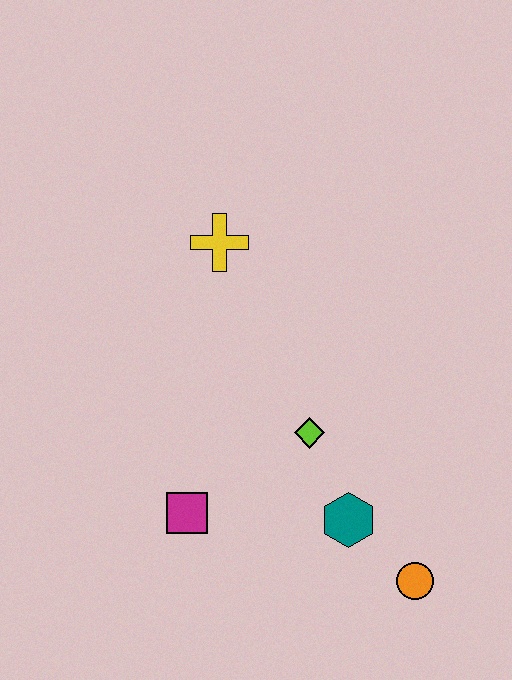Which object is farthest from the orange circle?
The yellow cross is farthest from the orange circle.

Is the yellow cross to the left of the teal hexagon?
Yes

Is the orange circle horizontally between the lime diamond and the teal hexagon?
No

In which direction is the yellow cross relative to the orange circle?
The yellow cross is above the orange circle.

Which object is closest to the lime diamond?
The teal hexagon is closest to the lime diamond.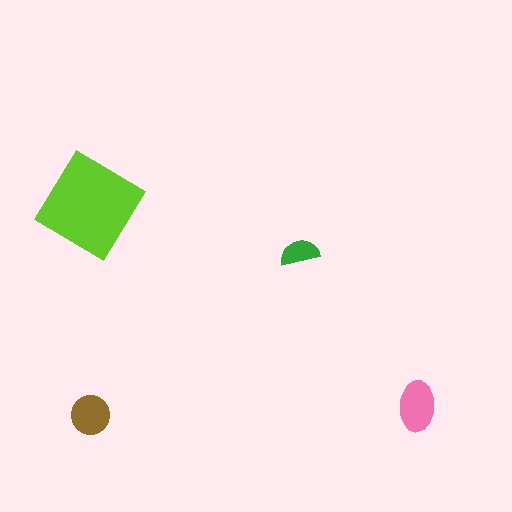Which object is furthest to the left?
The lime diamond is leftmost.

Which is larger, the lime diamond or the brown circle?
The lime diamond.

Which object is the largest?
The lime diamond.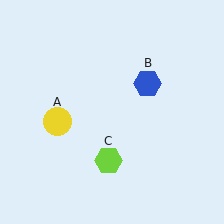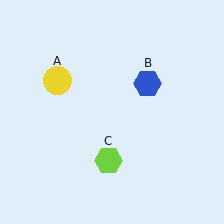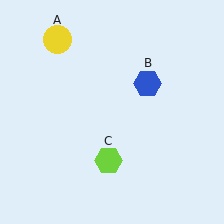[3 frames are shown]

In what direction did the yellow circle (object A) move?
The yellow circle (object A) moved up.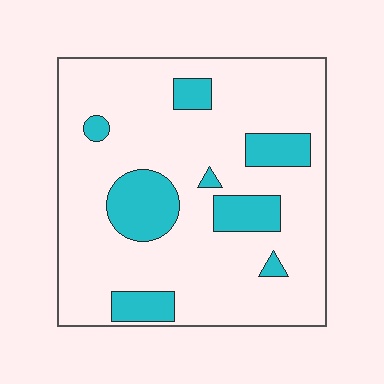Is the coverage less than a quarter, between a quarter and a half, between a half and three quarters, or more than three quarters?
Less than a quarter.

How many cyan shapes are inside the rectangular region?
8.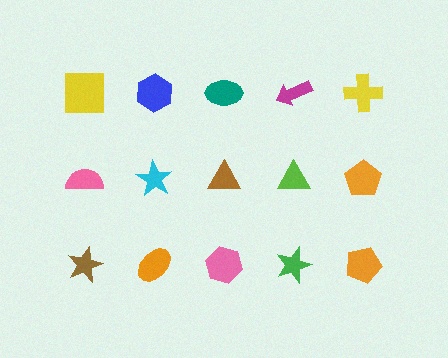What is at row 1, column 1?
A yellow square.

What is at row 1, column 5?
A yellow cross.